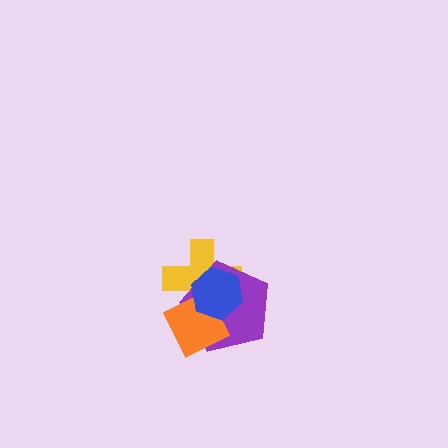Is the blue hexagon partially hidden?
No, no other shape covers it.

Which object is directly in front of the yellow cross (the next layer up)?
The purple pentagon is directly in front of the yellow cross.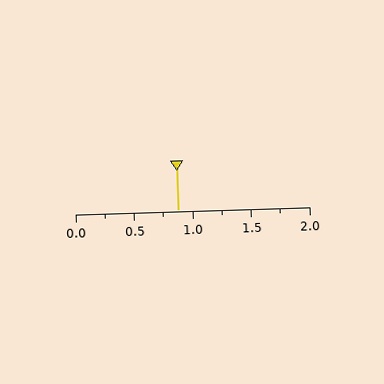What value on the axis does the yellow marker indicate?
The marker indicates approximately 0.88.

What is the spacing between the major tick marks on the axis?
The major ticks are spaced 0.5 apart.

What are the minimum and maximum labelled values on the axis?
The axis runs from 0.0 to 2.0.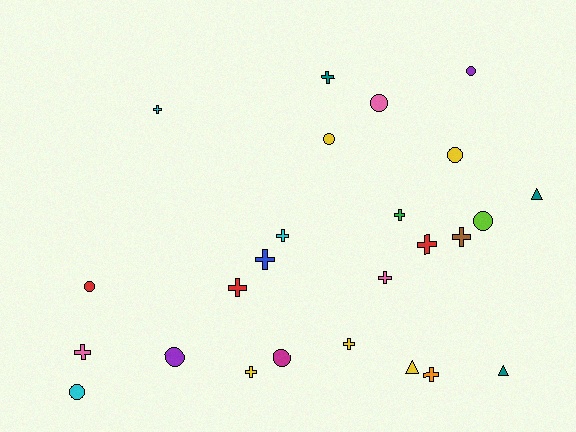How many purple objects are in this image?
There are 2 purple objects.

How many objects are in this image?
There are 25 objects.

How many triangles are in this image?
There are 3 triangles.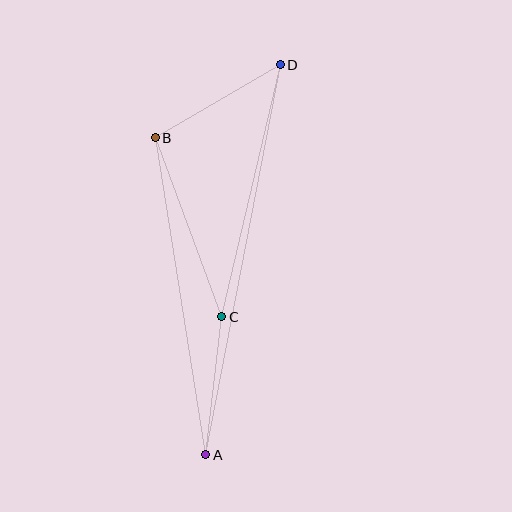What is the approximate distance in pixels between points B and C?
The distance between B and C is approximately 191 pixels.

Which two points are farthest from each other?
Points A and D are farthest from each other.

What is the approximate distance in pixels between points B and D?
The distance between B and D is approximately 144 pixels.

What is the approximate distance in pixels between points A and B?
The distance between A and B is approximately 321 pixels.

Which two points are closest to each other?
Points A and C are closest to each other.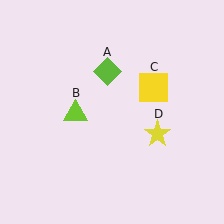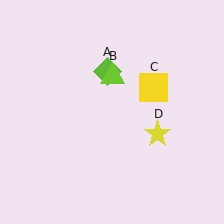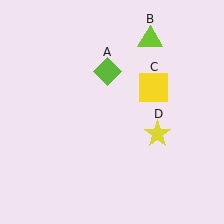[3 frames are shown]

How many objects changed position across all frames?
1 object changed position: lime triangle (object B).